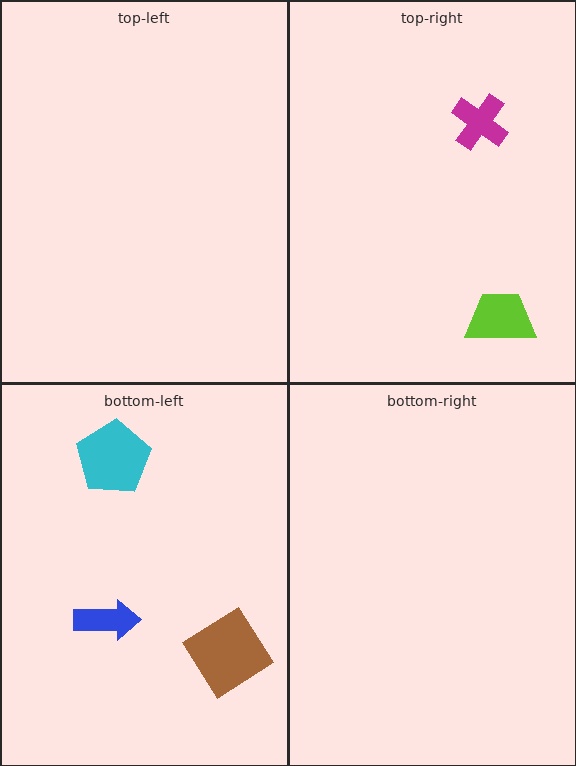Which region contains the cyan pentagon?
The bottom-left region.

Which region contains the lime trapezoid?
The top-right region.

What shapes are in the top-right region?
The lime trapezoid, the magenta cross.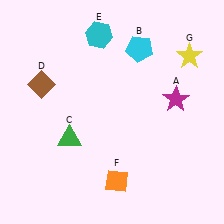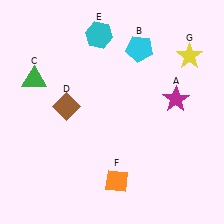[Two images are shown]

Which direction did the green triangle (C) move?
The green triangle (C) moved up.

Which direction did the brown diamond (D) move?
The brown diamond (D) moved right.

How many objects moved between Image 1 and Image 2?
2 objects moved between the two images.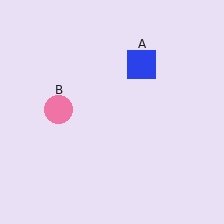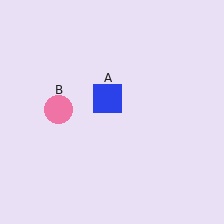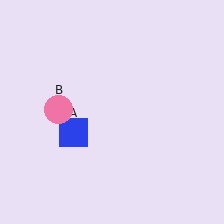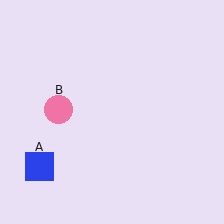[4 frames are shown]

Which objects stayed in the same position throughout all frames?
Pink circle (object B) remained stationary.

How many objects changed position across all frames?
1 object changed position: blue square (object A).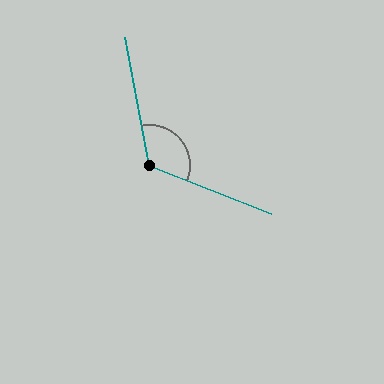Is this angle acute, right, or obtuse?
It is obtuse.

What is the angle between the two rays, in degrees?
Approximately 122 degrees.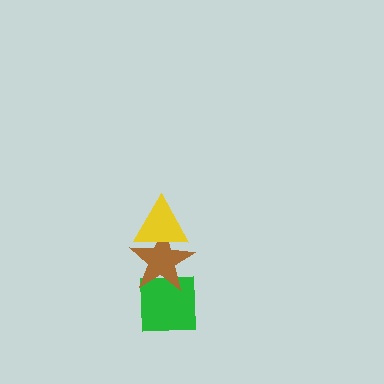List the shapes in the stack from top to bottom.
From top to bottom: the yellow triangle, the brown star, the green square.